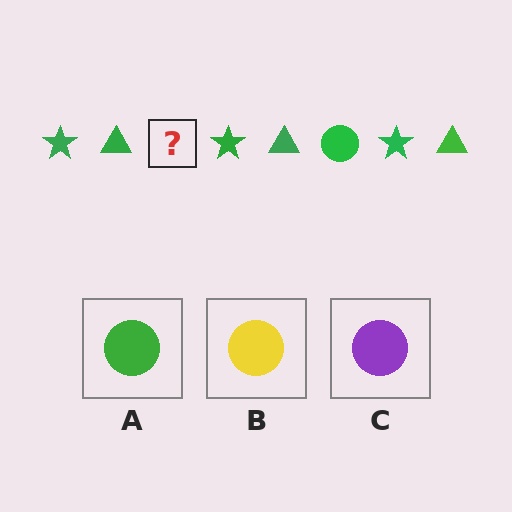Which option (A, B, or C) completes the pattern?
A.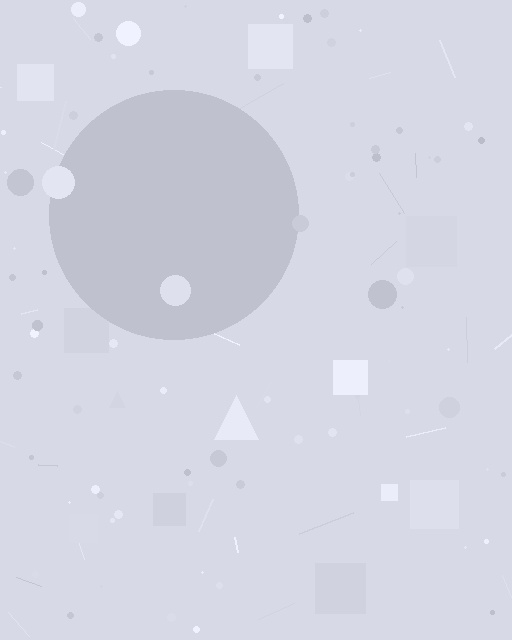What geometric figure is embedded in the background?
A circle is embedded in the background.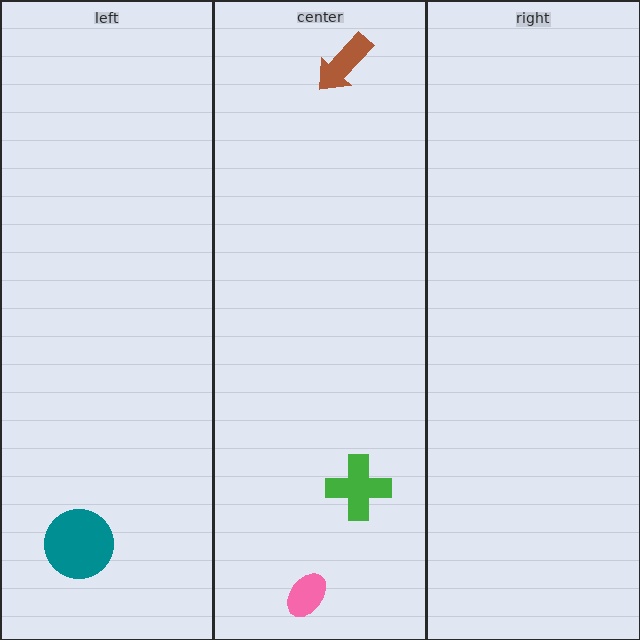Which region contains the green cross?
The center region.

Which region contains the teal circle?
The left region.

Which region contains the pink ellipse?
The center region.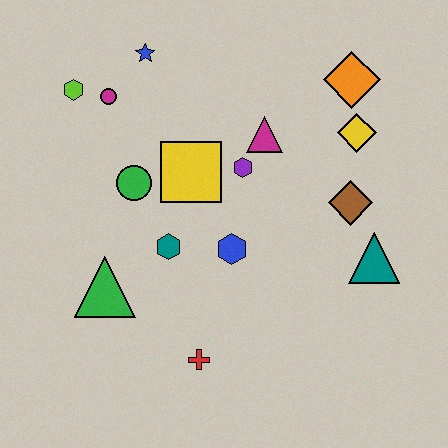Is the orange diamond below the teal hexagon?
No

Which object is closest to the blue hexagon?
The teal hexagon is closest to the blue hexagon.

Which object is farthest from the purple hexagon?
The red cross is farthest from the purple hexagon.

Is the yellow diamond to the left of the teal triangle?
Yes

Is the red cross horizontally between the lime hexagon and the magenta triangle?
Yes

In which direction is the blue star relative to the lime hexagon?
The blue star is to the right of the lime hexagon.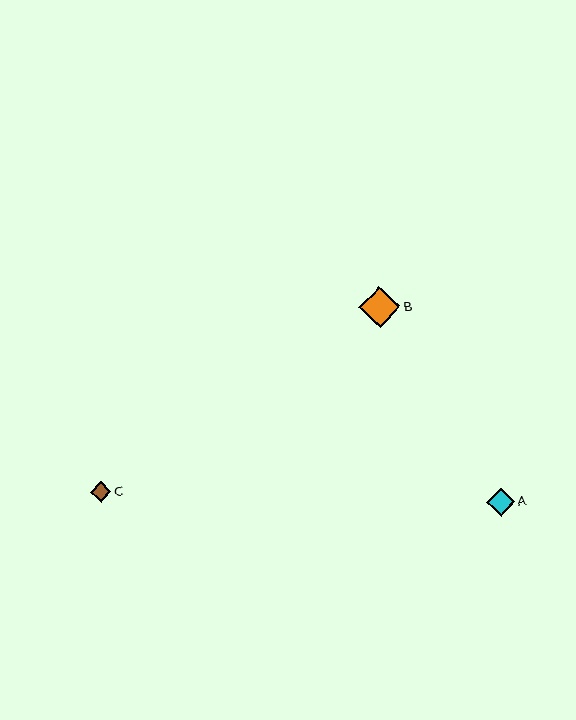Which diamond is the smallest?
Diamond C is the smallest with a size of approximately 21 pixels.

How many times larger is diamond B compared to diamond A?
Diamond B is approximately 1.5 times the size of diamond A.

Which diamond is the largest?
Diamond B is the largest with a size of approximately 41 pixels.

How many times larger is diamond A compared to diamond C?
Diamond A is approximately 1.3 times the size of diamond C.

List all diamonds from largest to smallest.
From largest to smallest: B, A, C.